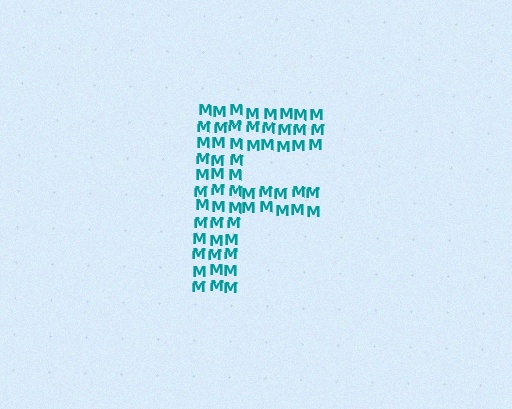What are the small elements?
The small elements are letter M's.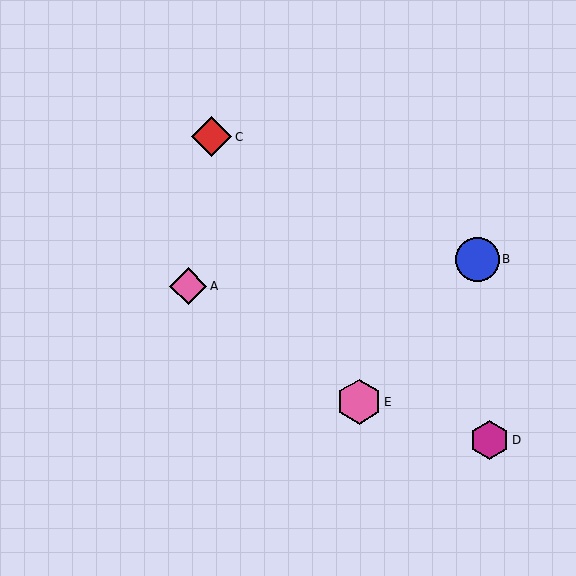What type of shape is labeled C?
Shape C is a red diamond.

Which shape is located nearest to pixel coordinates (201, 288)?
The pink diamond (labeled A) at (188, 286) is nearest to that location.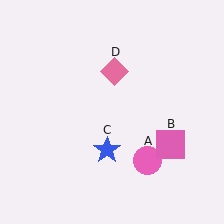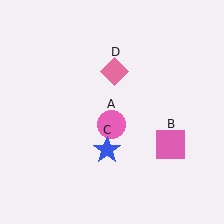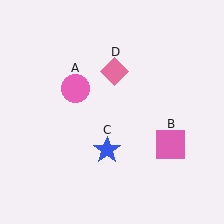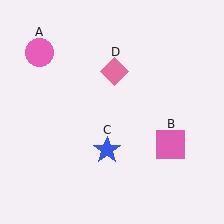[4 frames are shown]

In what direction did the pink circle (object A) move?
The pink circle (object A) moved up and to the left.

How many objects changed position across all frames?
1 object changed position: pink circle (object A).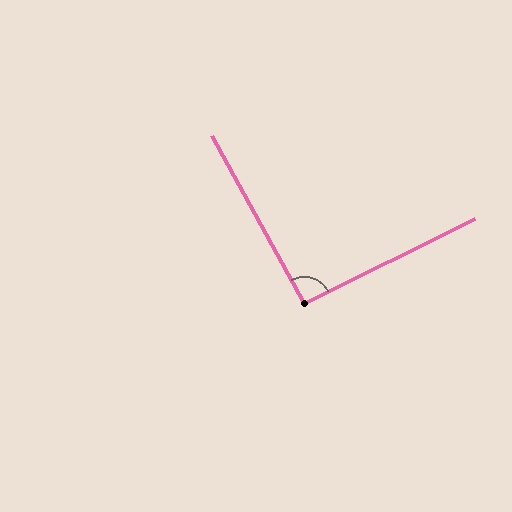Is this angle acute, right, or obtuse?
It is approximately a right angle.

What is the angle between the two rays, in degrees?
Approximately 92 degrees.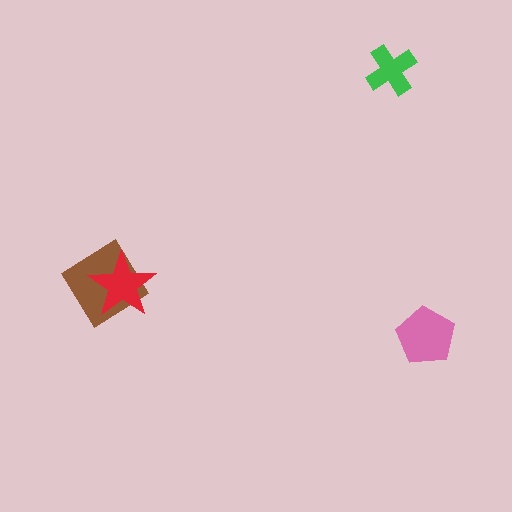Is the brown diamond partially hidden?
Yes, it is partially covered by another shape.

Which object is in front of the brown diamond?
The red star is in front of the brown diamond.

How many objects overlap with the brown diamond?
1 object overlaps with the brown diamond.